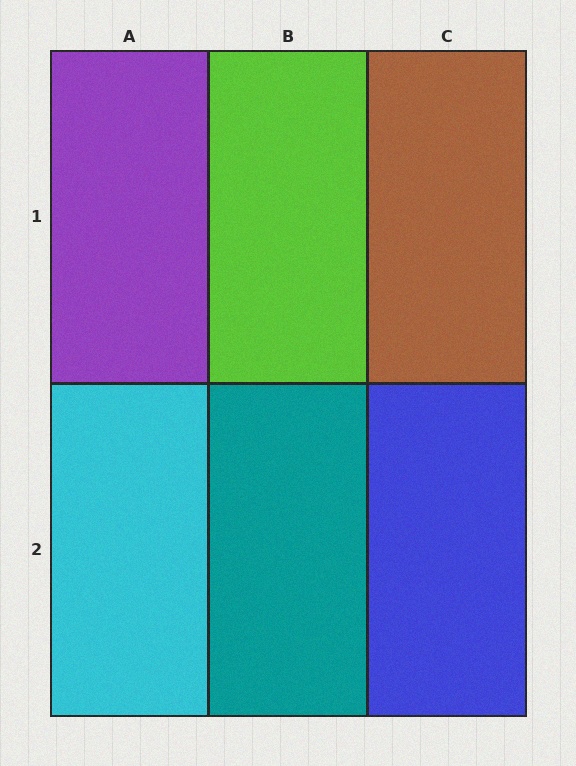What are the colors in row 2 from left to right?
Cyan, teal, blue.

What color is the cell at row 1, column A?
Purple.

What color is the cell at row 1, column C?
Brown.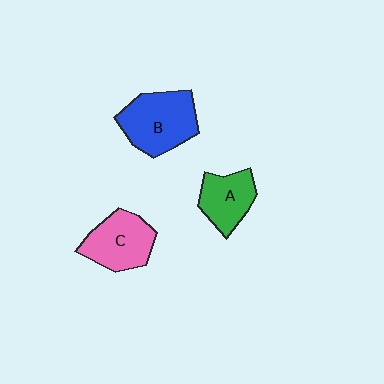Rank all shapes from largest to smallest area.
From largest to smallest: B (blue), C (pink), A (green).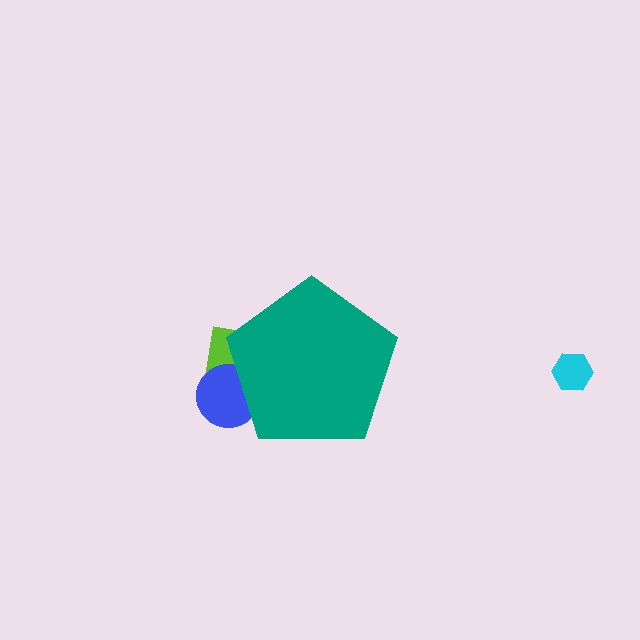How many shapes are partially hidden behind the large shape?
2 shapes are partially hidden.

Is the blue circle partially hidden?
Yes, the blue circle is partially hidden behind the teal pentagon.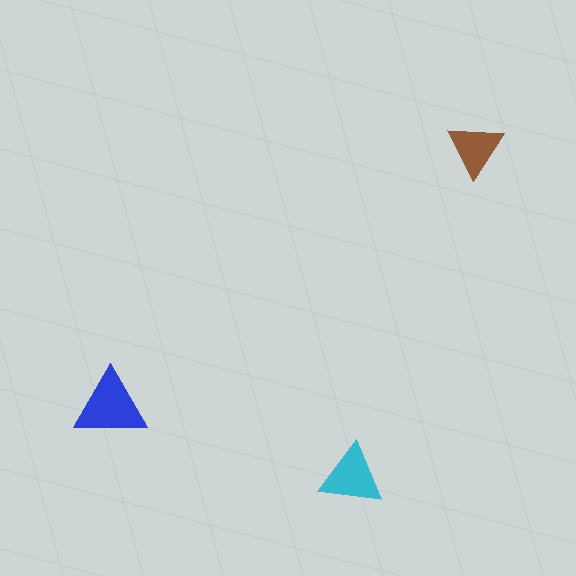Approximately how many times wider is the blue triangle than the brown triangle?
About 1.5 times wider.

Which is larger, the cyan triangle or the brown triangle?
The cyan one.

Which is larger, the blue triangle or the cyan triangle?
The blue one.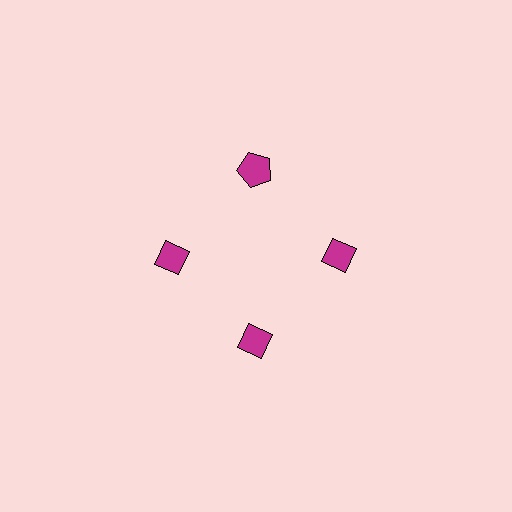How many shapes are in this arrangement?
There are 4 shapes arranged in a ring pattern.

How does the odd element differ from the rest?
It has a different shape: pentagon instead of diamond.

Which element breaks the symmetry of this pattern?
The magenta pentagon at roughly the 12 o'clock position breaks the symmetry. All other shapes are magenta diamonds.